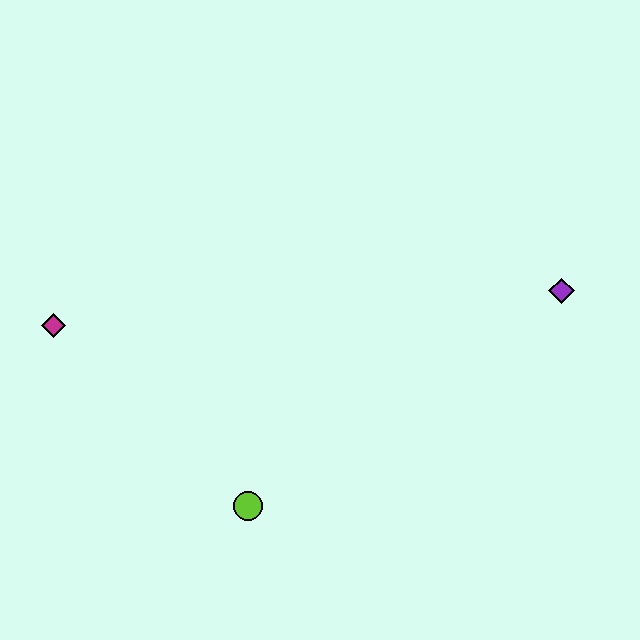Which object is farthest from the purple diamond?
The magenta diamond is farthest from the purple diamond.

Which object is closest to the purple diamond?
The lime circle is closest to the purple diamond.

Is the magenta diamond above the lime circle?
Yes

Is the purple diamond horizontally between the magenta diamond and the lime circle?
No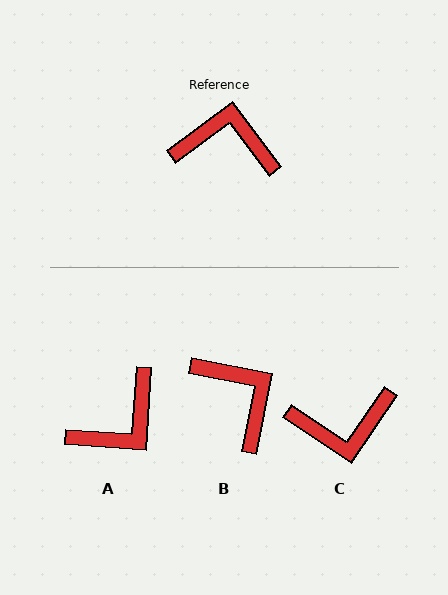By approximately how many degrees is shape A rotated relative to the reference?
Approximately 131 degrees clockwise.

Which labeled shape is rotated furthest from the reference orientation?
C, about 161 degrees away.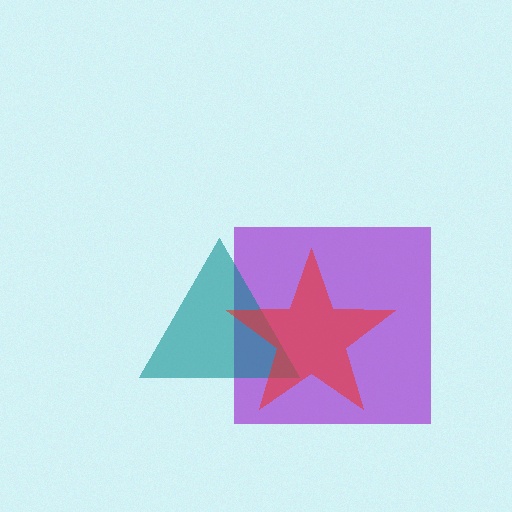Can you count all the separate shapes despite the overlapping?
Yes, there are 3 separate shapes.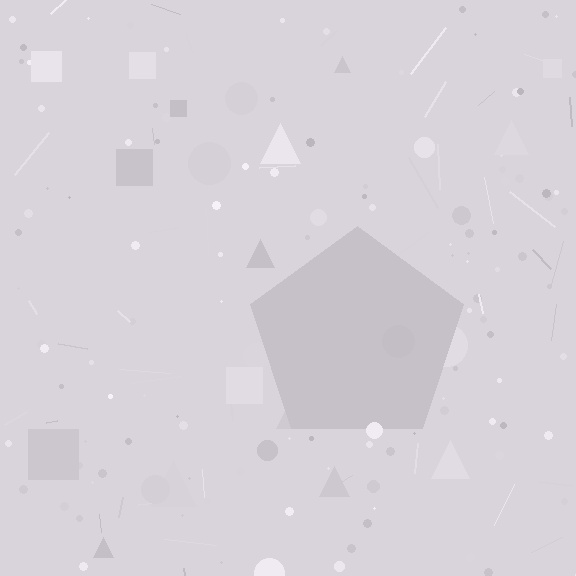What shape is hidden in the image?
A pentagon is hidden in the image.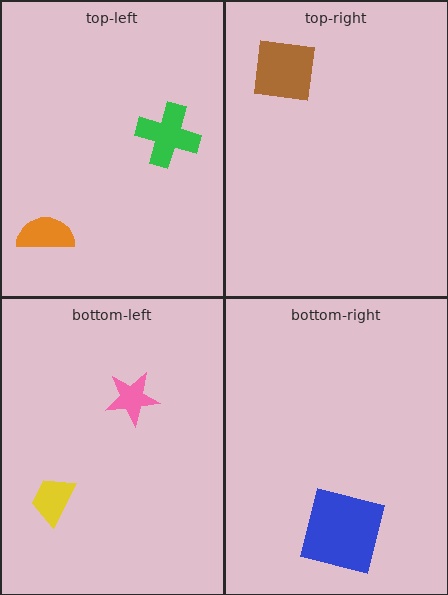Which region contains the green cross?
The top-left region.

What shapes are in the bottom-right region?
The blue square.